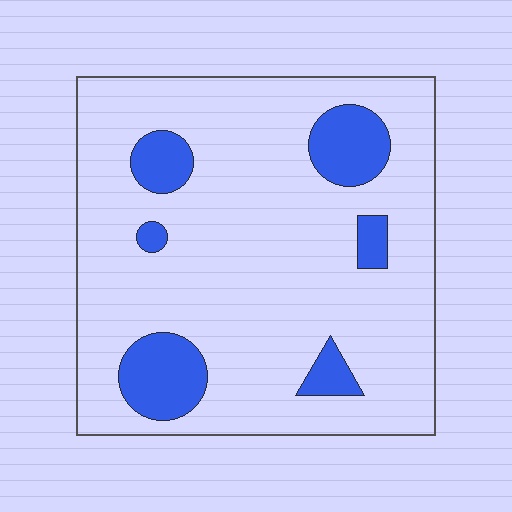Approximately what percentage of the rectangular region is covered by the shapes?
Approximately 15%.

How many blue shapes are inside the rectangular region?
6.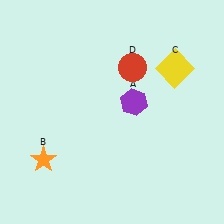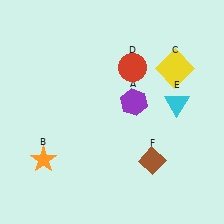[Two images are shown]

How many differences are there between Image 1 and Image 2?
There are 2 differences between the two images.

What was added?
A cyan triangle (E), a brown diamond (F) were added in Image 2.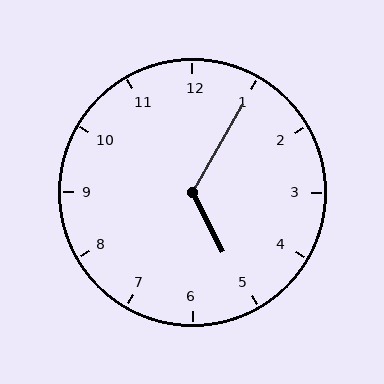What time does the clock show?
5:05.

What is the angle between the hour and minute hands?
Approximately 122 degrees.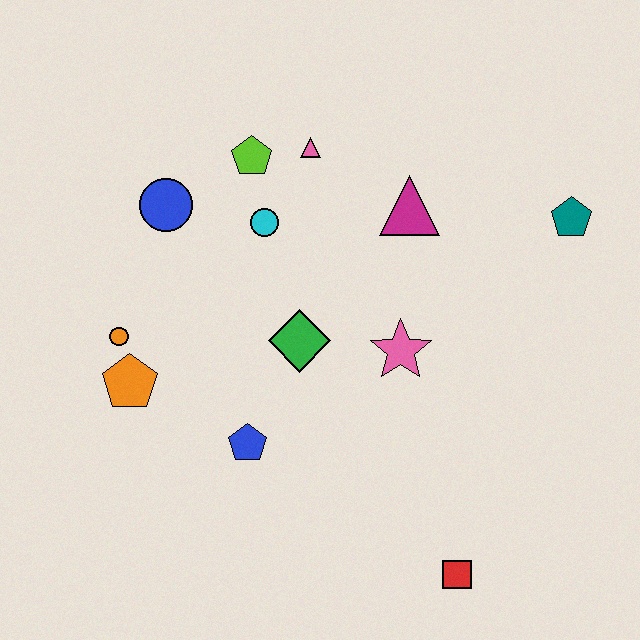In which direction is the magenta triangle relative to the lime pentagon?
The magenta triangle is to the right of the lime pentagon.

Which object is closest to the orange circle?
The orange pentagon is closest to the orange circle.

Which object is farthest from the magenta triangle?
The red square is farthest from the magenta triangle.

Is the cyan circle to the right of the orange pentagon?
Yes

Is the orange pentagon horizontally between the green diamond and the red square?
No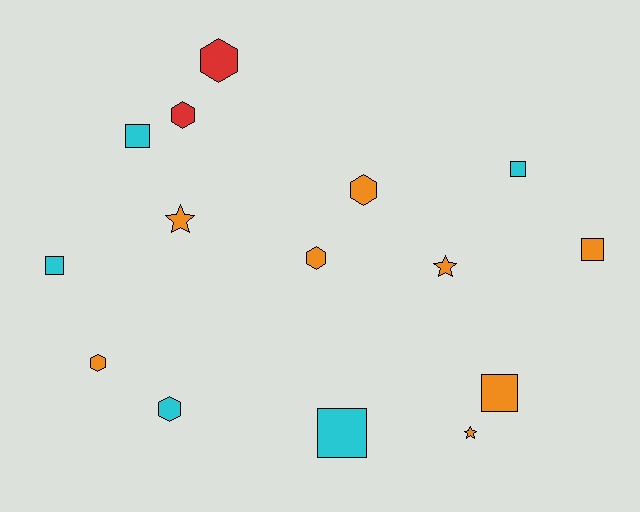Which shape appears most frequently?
Hexagon, with 6 objects.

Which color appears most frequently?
Orange, with 8 objects.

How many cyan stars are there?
There are no cyan stars.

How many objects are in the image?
There are 15 objects.